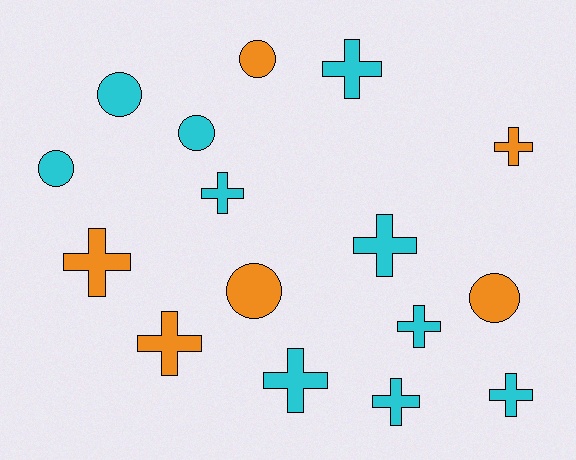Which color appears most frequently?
Cyan, with 10 objects.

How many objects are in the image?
There are 16 objects.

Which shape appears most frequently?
Cross, with 10 objects.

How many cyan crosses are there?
There are 7 cyan crosses.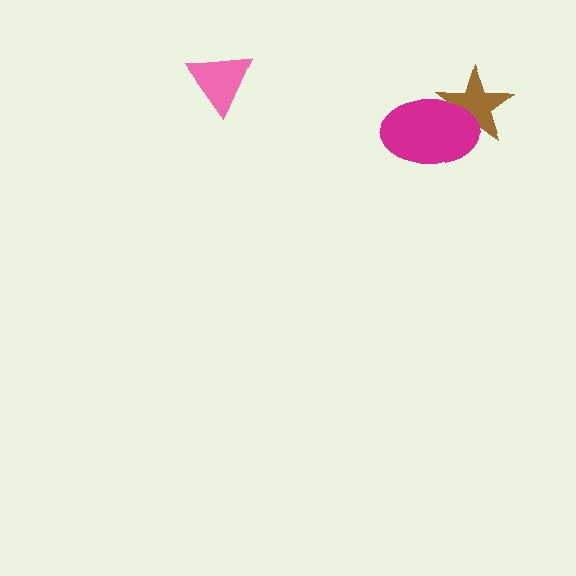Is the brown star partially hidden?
Yes, it is partially covered by another shape.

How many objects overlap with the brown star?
1 object overlaps with the brown star.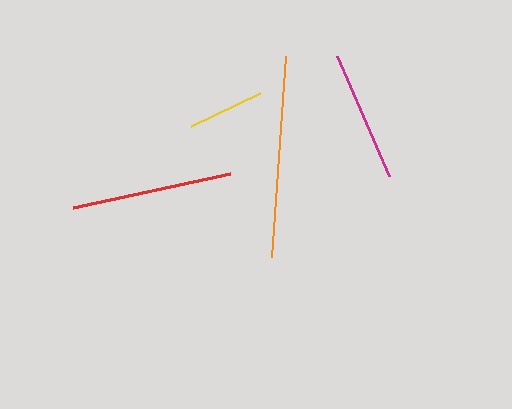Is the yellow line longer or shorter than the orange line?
The orange line is longer than the yellow line.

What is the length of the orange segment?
The orange segment is approximately 202 pixels long.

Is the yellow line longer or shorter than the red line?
The red line is longer than the yellow line.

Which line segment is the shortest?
The yellow line is the shortest at approximately 76 pixels.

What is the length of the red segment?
The red segment is approximately 160 pixels long.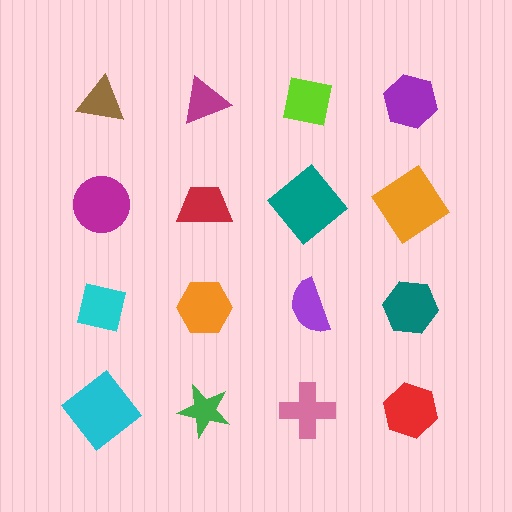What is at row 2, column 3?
A teal diamond.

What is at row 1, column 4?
A purple hexagon.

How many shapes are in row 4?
4 shapes.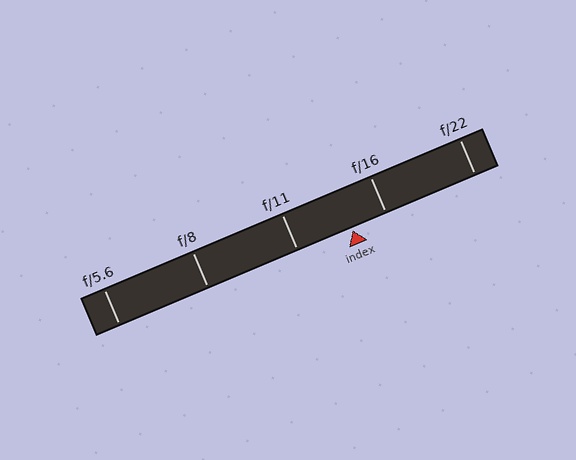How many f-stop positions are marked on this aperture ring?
There are 5 f-stop positions marked.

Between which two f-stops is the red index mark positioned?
The index mark is between f/11 and f/16.